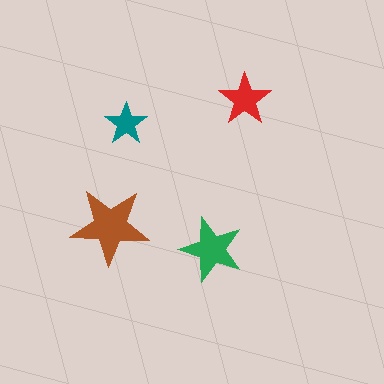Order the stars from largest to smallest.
the brown one, the green one, the red one, the teal one.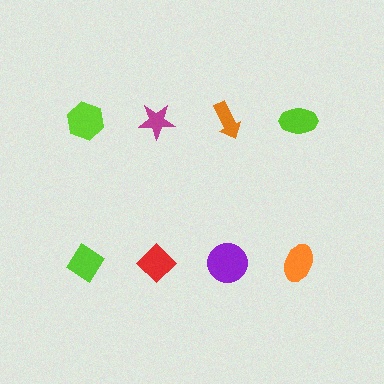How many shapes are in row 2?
4 shapes.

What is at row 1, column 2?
A magenta star.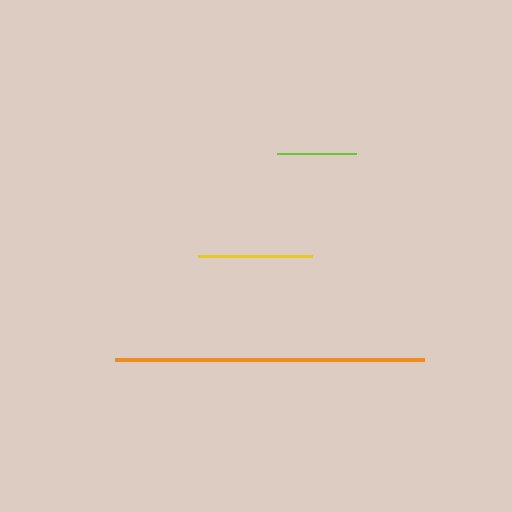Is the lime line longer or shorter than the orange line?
The orange line is longer than the lime line.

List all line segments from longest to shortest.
From longest to shortest: orange, yellow, lime.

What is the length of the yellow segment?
The yellow segment is approximately 113 pixels long.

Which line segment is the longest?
The orange line is the longest at approximately 309 pixels.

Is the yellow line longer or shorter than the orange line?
The orange line is longer than the yellow line.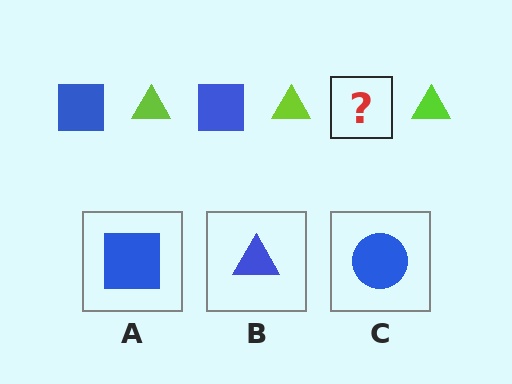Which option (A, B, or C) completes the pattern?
A.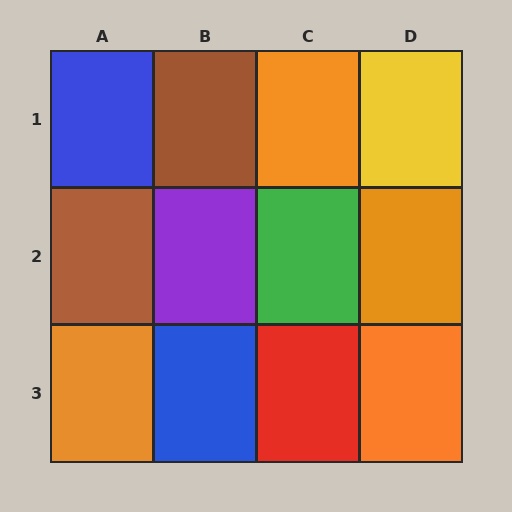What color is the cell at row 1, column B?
Brown.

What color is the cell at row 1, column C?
Orange.